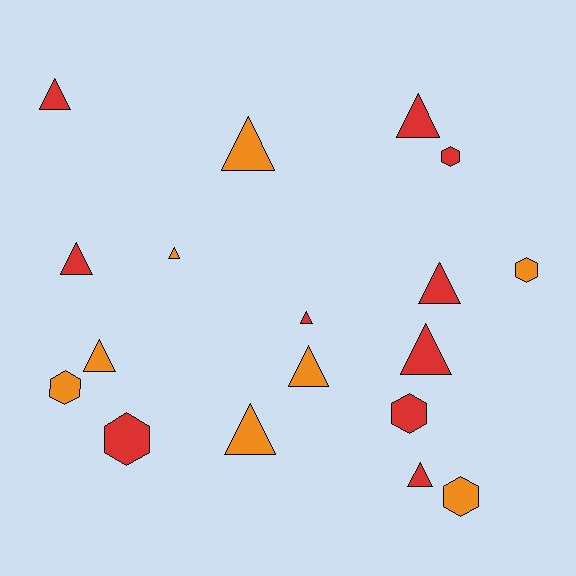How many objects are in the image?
There are 18 objects.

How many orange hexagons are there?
There are 3 orange hexagons.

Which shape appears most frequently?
Triangle, with 12 objects.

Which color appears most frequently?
Red, with 10 objects.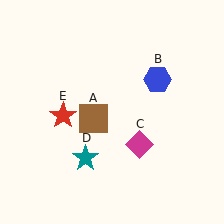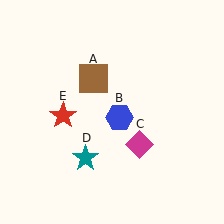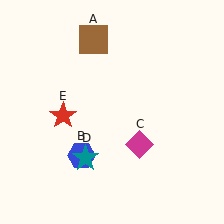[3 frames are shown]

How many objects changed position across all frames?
2 objects changed position: brown square (object A), blue hexagon (object B).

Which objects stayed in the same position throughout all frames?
Magenta diamond (object C) and teal star (object D) and red star (object E) remained stationary.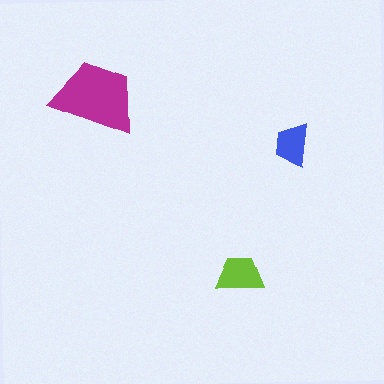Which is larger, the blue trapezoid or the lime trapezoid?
The lime one.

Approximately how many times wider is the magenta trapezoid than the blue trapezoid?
About 2 times wider.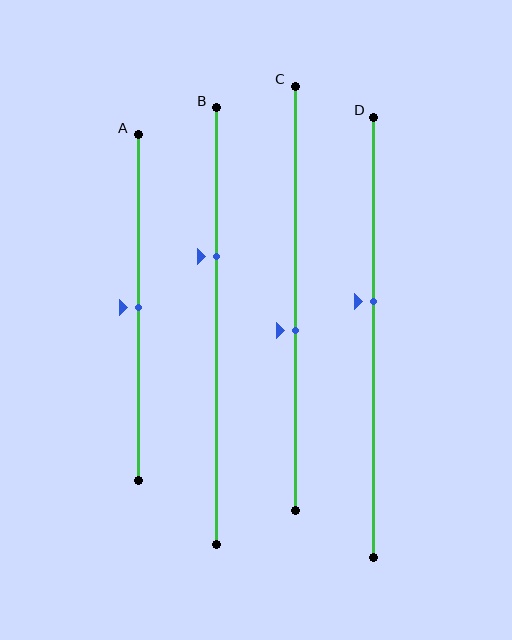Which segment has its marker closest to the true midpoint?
Segment A has its marker closest to the true midpoint.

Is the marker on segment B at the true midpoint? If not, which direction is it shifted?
No, the marker on segment B is shifted upward by about 16% of the segment length.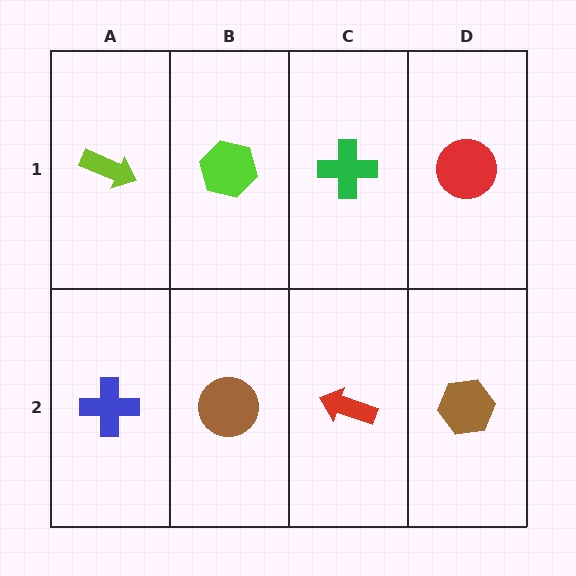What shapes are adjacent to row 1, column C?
A red arrow (row 2, column C), a lime hexagon (row 1, column B), a red circle (row 1, column D).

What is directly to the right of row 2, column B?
A red arrow.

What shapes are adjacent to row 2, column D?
A red circle (row 1, column D), a red arrow (row 2, column C).